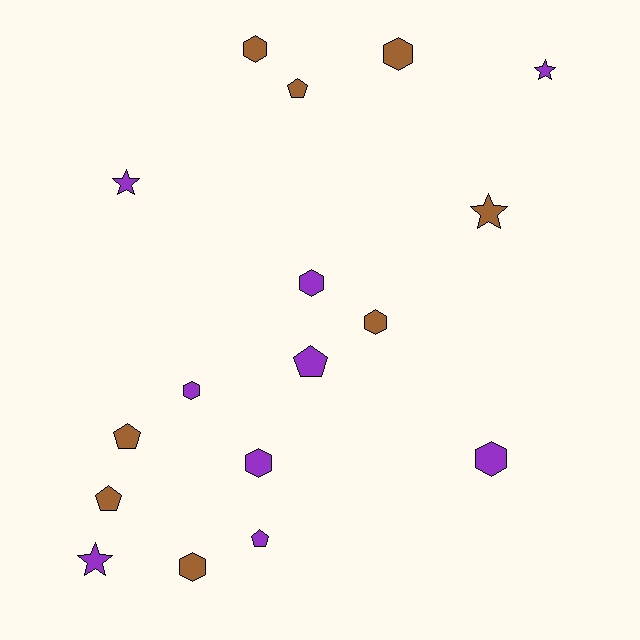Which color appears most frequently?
Purple, with 9 objects.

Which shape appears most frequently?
Hexagon, with 8 objects.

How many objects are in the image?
There are 17 objects.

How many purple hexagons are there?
There are 4 purple hexagons.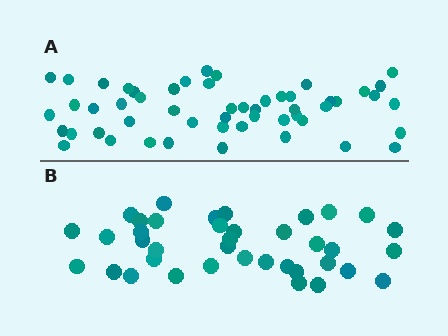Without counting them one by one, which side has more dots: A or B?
Region A (the top region) has more dots.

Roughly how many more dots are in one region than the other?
Region A has approximately 15 more dots than region B.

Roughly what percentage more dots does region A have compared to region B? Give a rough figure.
About 40% more.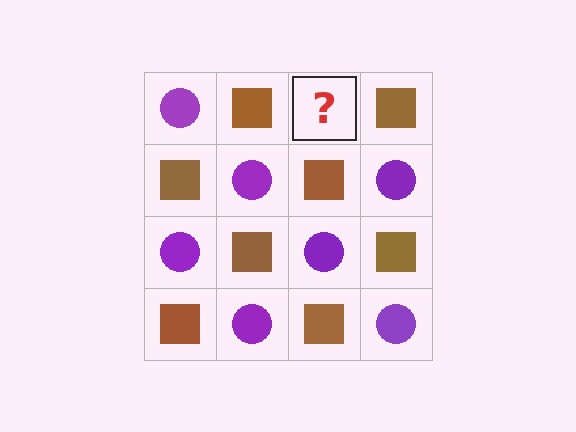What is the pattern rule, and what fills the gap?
The rule is that it alternates purple circle and brown square in a checkerboard pattern. The gap should be filled with a purple circle.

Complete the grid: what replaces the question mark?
The question mark should be replaced with a purple circle.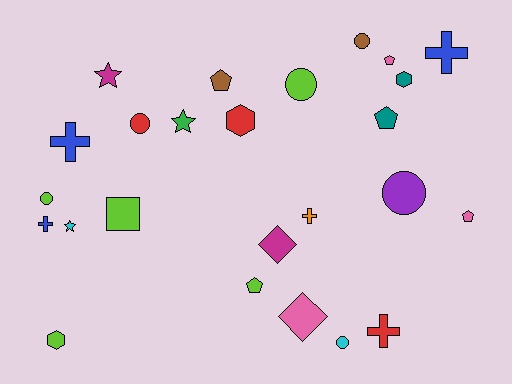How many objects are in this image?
There are 25 objects.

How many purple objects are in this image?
There is 1 purple object.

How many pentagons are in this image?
There are 5 pentagons.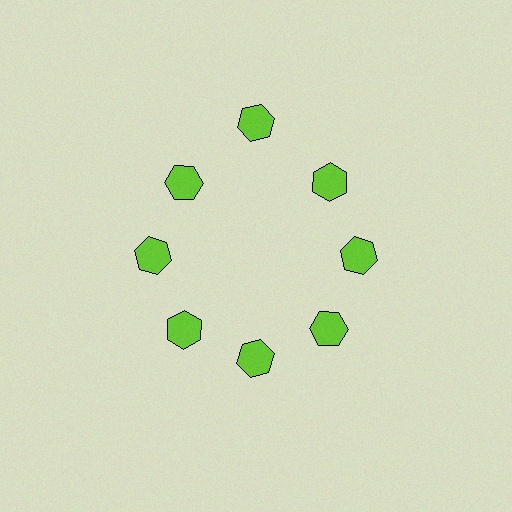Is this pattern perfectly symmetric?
No. The 8 lime hexagons are arranged in a ring, but one element near the 12 o'clock position is pushed outward from the center, breaking the 8-fold rotational symmetry.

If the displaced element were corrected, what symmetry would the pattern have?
It would have 8-fold rotational symmetry — the pattern would map onto itself every 45 degrees.